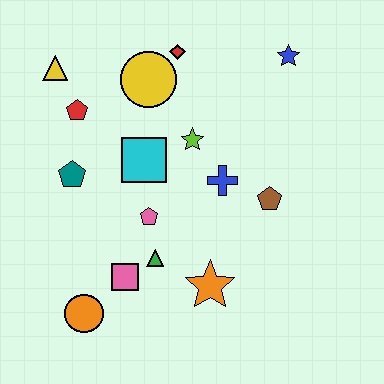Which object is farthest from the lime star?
The orange circle is farthest from the lime star.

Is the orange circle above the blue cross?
No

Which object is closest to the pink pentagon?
The green triangle is closest to the pink pentagon.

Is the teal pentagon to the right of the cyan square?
No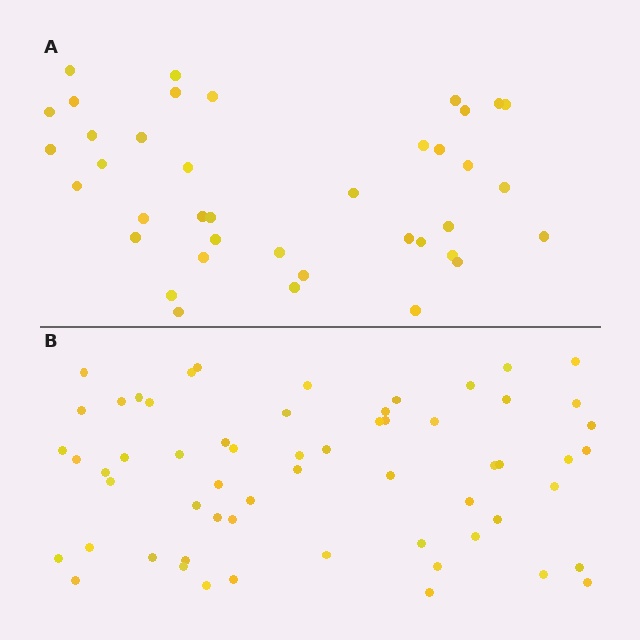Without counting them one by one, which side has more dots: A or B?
Region B (the bottom region) has more dots.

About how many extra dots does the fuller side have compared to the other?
Region B has approximately 20 more dots than region A.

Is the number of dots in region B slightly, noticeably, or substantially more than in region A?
Region B has substantially more. The ratio is roughly 1.5 to 1.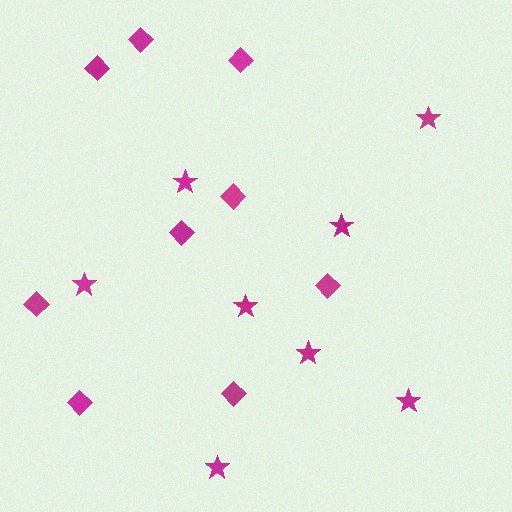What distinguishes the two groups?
There are 2 groups: one group of diamonds (9) and one group of stars (8).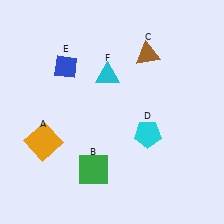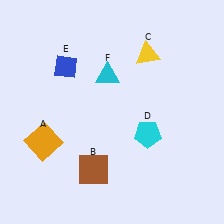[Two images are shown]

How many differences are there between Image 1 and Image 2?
There are 2 differences between the two images.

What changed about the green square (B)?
In Image 1, B is green. In Image 2, it changed to brown.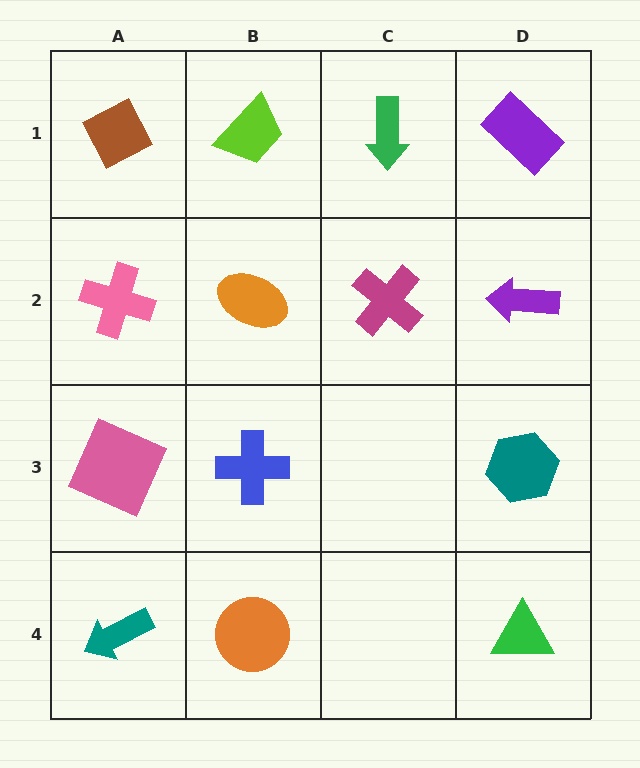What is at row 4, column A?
A teal arrow.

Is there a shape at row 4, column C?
No, that cell is empty.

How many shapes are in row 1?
4 shapes.